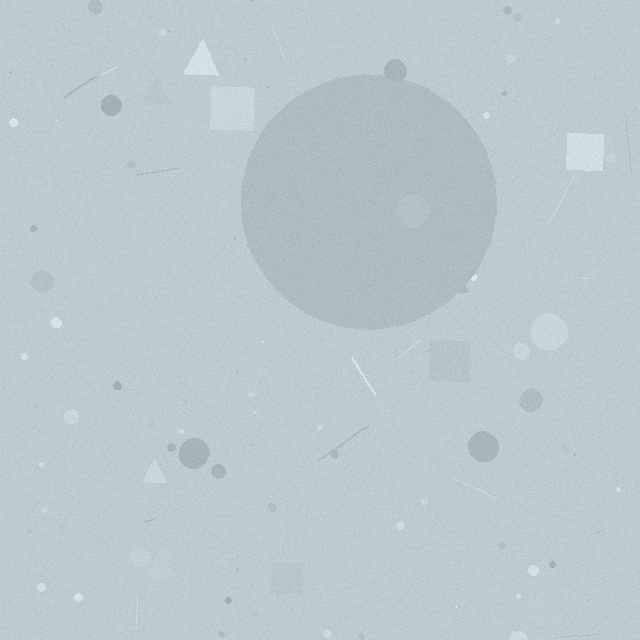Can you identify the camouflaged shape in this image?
The camouflaged shape is a circle.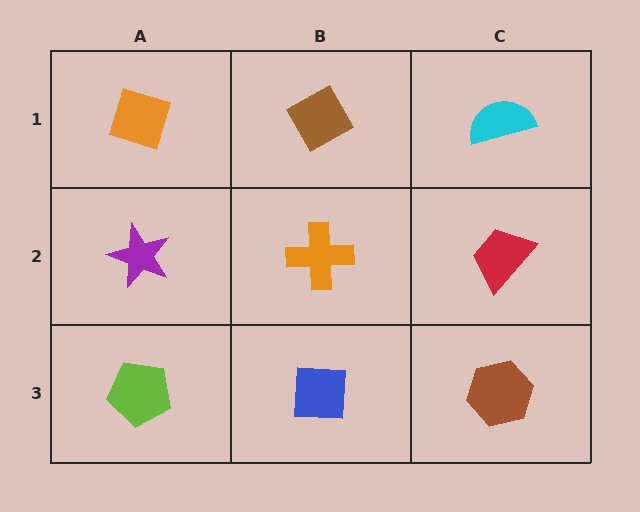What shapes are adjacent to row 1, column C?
A red trapezoid (row 2, column C), a brown diamond (row 1, column B).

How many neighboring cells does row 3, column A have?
2.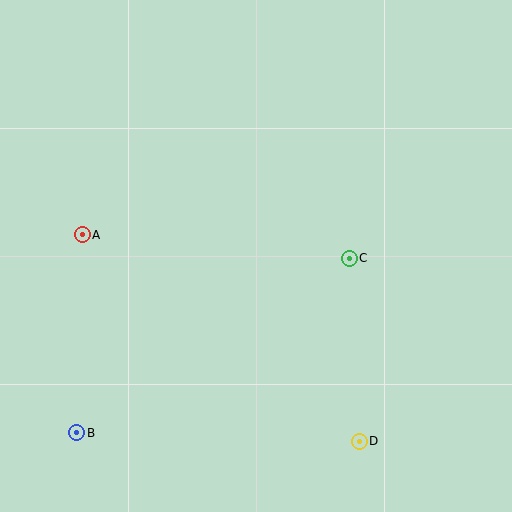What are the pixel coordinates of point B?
Point B is at (77, 433).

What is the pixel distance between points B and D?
The distance between B and D is 283 pixels.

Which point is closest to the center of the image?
Point C at (349, 258) is closest to the center.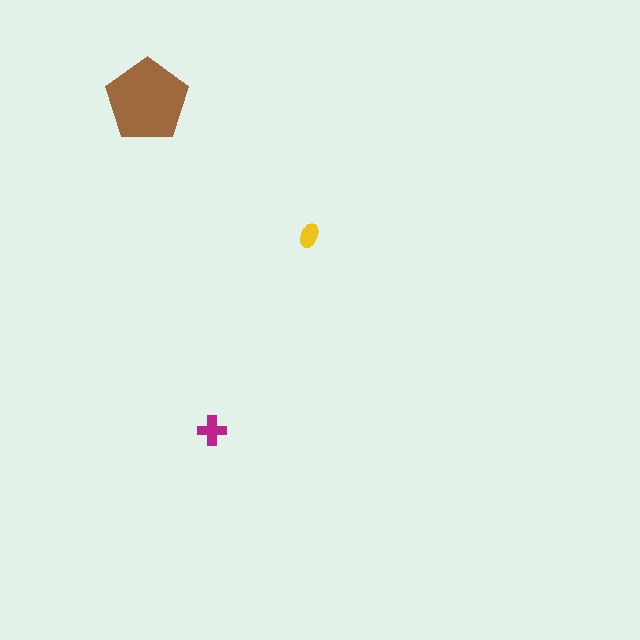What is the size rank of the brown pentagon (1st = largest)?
1st.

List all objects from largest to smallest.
The brown pentagon, the magenta cross, the yellow ellipse.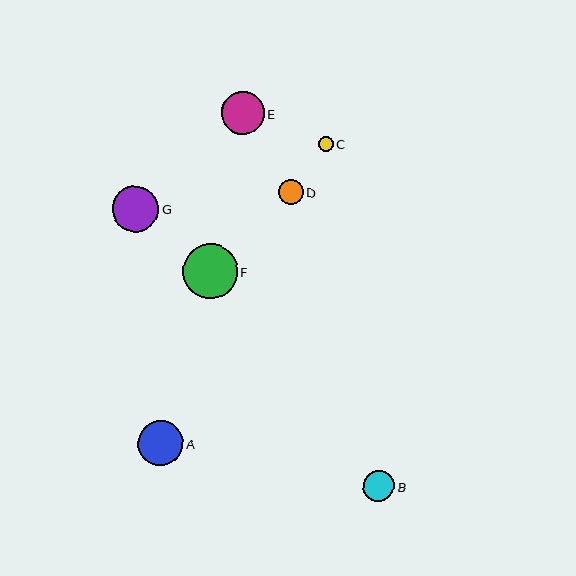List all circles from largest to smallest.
From largest to smallest: F, G, A, E, B, D, C.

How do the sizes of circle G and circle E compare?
Circle G and circle E are approximately the same size.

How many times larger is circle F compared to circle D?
Circle F is approximately 2.3 times the size of circle D.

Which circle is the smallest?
Circle C is the smallest with a size of approximately 15 pixels.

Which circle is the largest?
Circle F is the largest with a size of approximately 55 pixels.